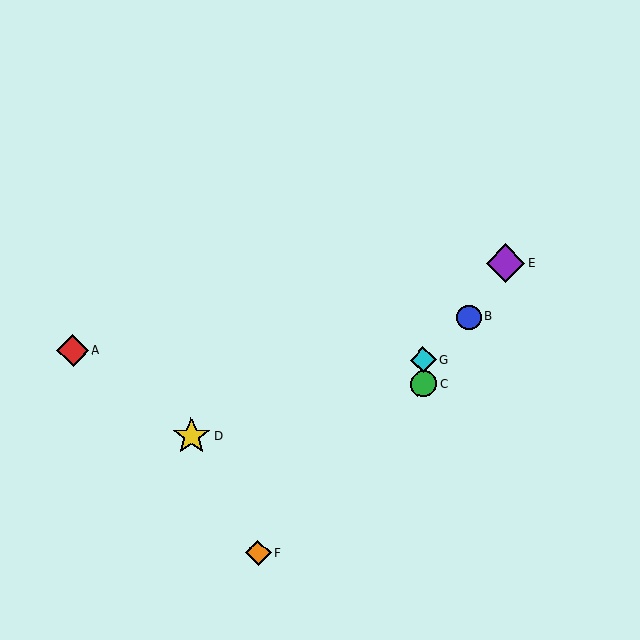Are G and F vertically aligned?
No, G is at x≈423 and F is at x≈258.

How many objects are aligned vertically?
2 objects (C, G) are aligned vertically.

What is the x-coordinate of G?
Object G is at x≈423.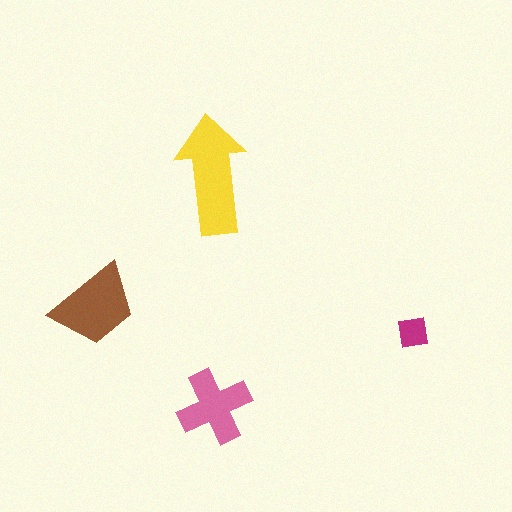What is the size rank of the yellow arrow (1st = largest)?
1st.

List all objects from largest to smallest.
The yellow arrow, the brown trapezoid, the pink cross, the magenta square.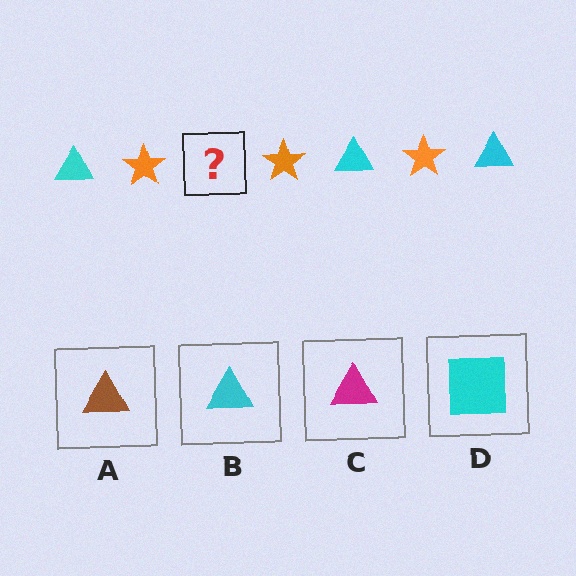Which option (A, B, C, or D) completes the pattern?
B.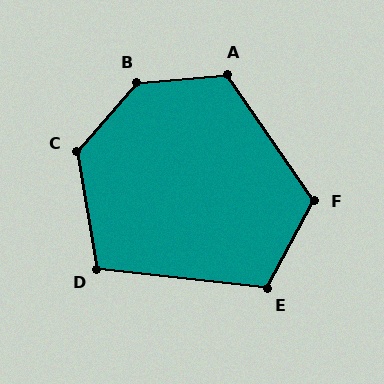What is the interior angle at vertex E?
Approximately 111 degrees (obtuse).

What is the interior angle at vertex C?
Approximately 129 degrees (obtuse).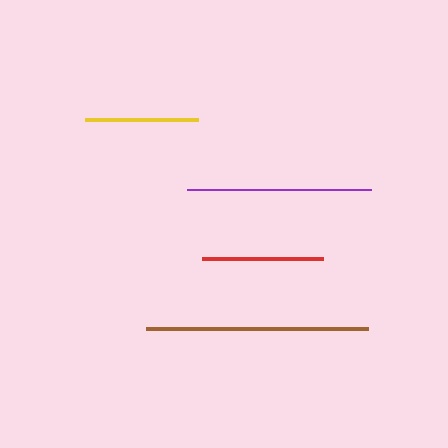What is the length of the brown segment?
The brown segment is approximately 222 pixels long.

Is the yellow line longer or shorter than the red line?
The red line is longer than the yellow line.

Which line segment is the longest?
The brown line is the longest at approximately 222 pixels.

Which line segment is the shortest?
The yellow line is the shortest at approximately 113 pixels.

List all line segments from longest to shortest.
From longest to shortest: brown, purple, red, yellow.